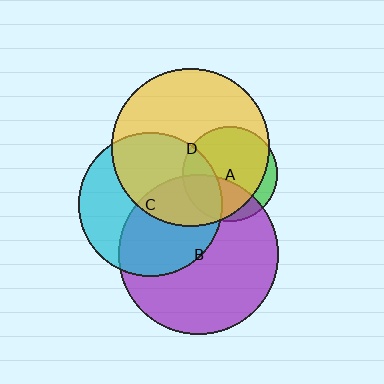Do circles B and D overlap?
Yes.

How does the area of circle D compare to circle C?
Approximately 1.2 times.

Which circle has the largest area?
Circle B (purple).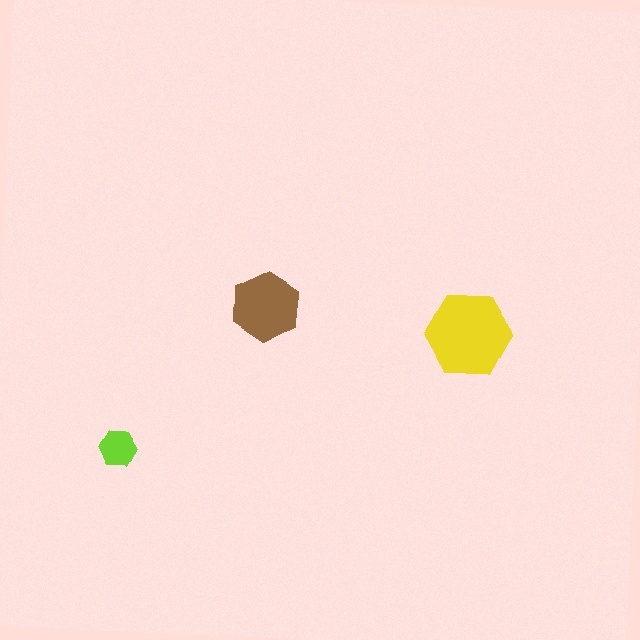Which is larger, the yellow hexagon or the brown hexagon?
The yellow one.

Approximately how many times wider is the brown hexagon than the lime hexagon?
About 2 times wider.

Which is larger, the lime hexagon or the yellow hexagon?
The yellow one.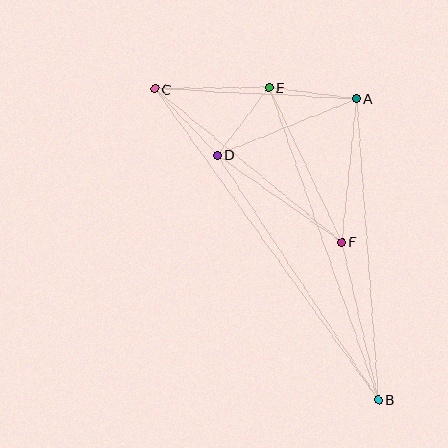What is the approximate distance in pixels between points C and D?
The distance between C and D is approximately 91 pixels.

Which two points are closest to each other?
Points D and E are closest to each other.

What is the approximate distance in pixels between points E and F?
The distance between E and F is approximately 171 pixels.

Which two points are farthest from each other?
Points B and C are farthest from each other.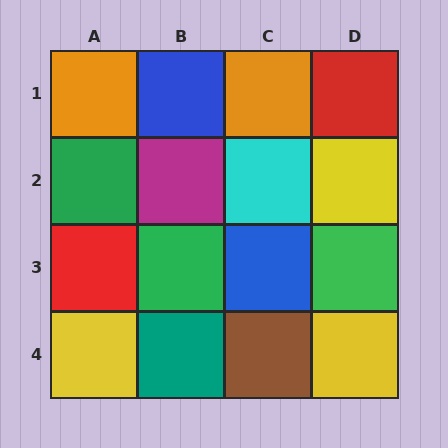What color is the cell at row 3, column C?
Blue.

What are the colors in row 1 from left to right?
Orange, blue, orange, red.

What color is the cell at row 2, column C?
Cyan.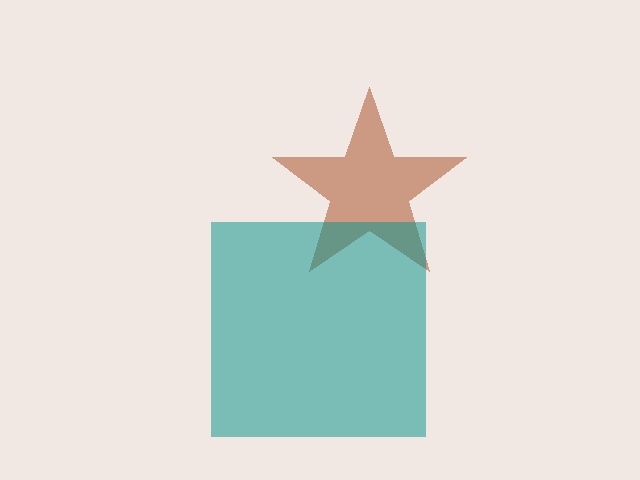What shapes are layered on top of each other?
The layered shapes are: a brown star, a teal square.